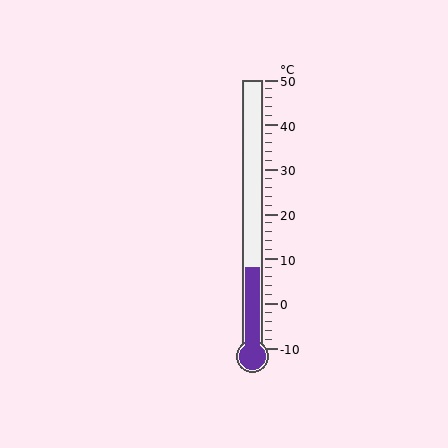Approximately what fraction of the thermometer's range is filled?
The thermometer is filled to approximately 30% of its range.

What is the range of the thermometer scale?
The thermometer scale ranges from -10°C to 50°C.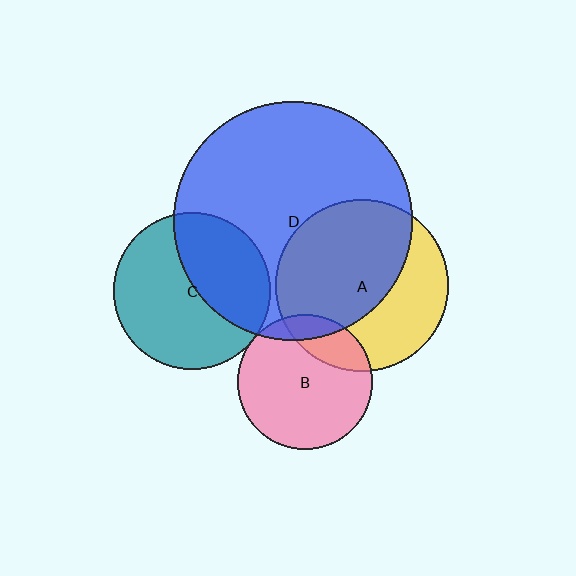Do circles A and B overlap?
Yes.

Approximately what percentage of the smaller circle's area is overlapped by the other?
Approximately 20%.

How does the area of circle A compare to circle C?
Approximately 1.2 times.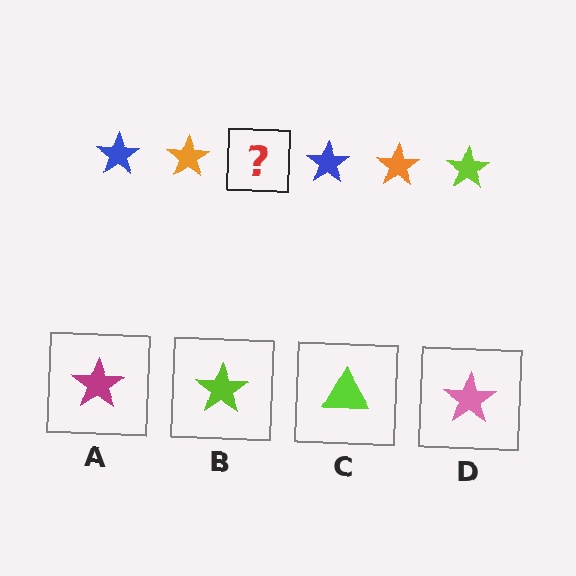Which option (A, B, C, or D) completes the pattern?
B.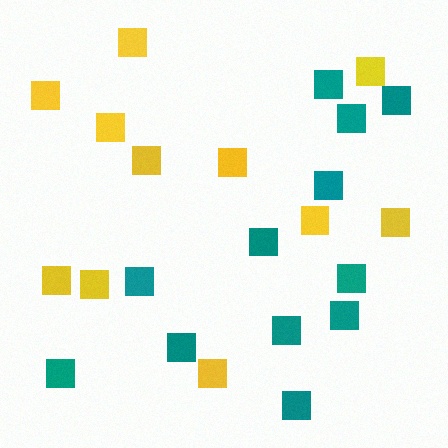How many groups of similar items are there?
There are 2 groups: one group of teal squares (12) and one group of yellow squares (11).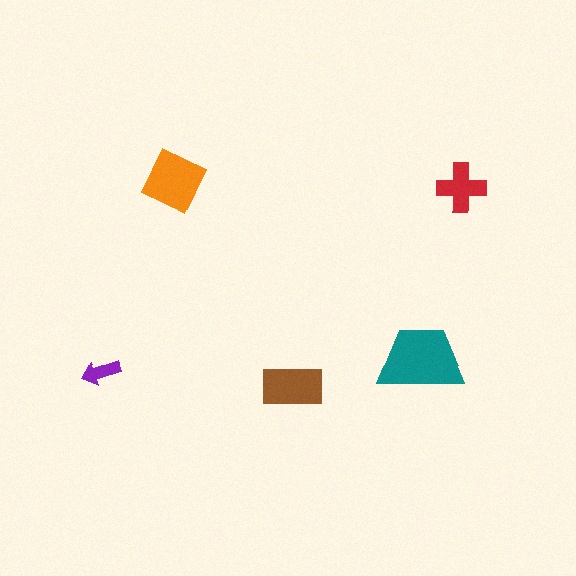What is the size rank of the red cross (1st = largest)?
4th.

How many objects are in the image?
There are 5 objects in the image.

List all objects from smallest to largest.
The purple arrow, the red cross, the brown rectangle, the orange diamond, the teal trapezoid.